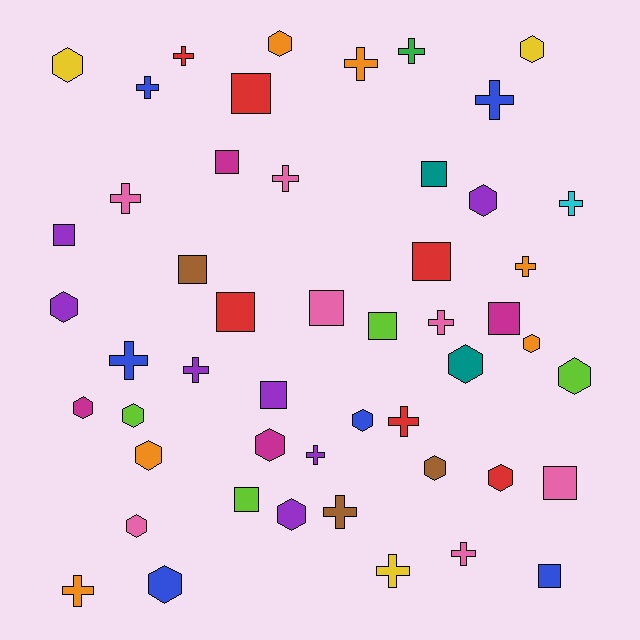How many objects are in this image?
There are 50 objects.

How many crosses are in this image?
There are 18 crosses.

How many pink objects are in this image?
There are 7 pink objects.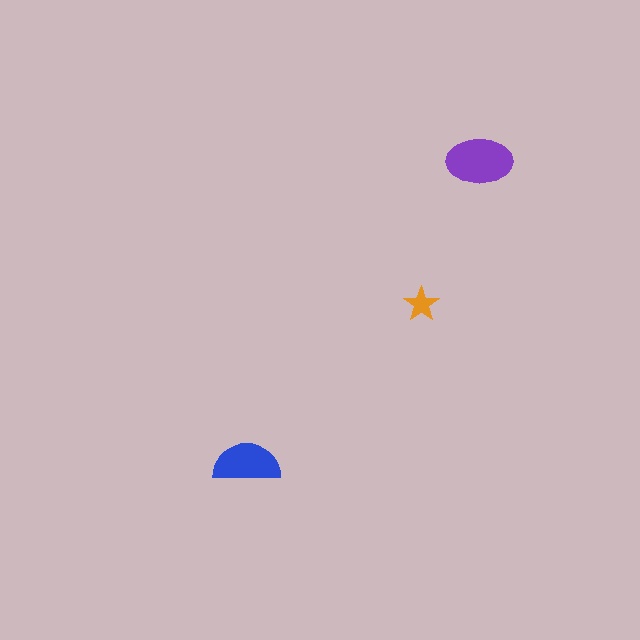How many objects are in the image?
There are 3 objects in the image.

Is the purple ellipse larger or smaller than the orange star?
Larger.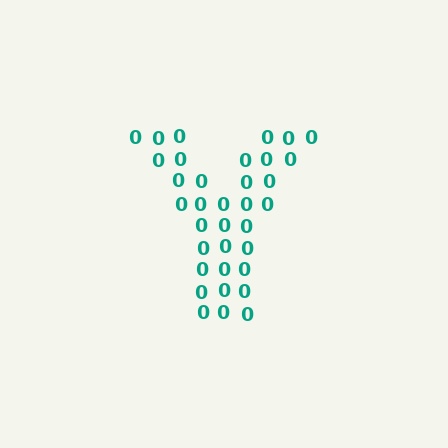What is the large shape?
The large shape is the letter Y.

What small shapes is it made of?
It is made of small digit 0's.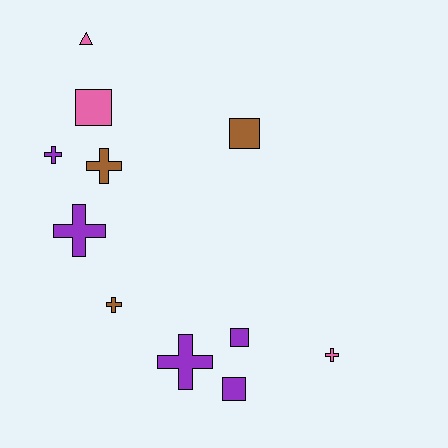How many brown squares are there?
There is 1 brown square.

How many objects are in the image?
There are 11 objects.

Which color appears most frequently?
Purple, with 5 objects.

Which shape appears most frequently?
Cross, with 6 objects.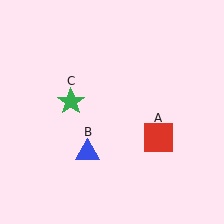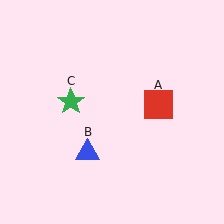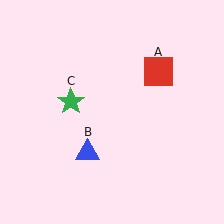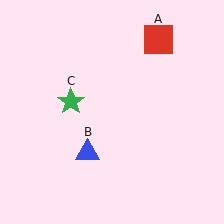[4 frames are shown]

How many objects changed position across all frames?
1 object changed position: red square (object A).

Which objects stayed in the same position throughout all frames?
Blue triangle (object B) and green star (object C) remained stationary.